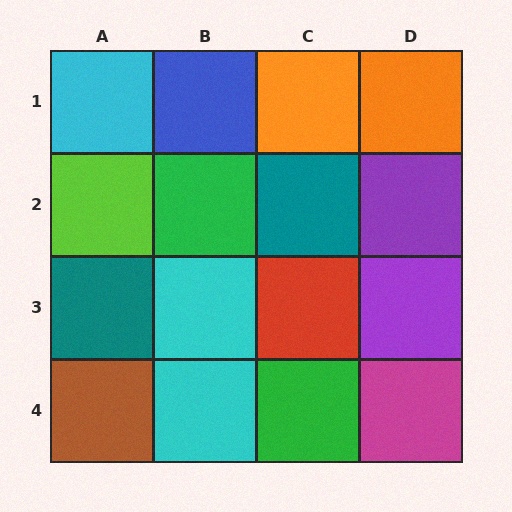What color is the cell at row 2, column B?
Green.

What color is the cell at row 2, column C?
Teal.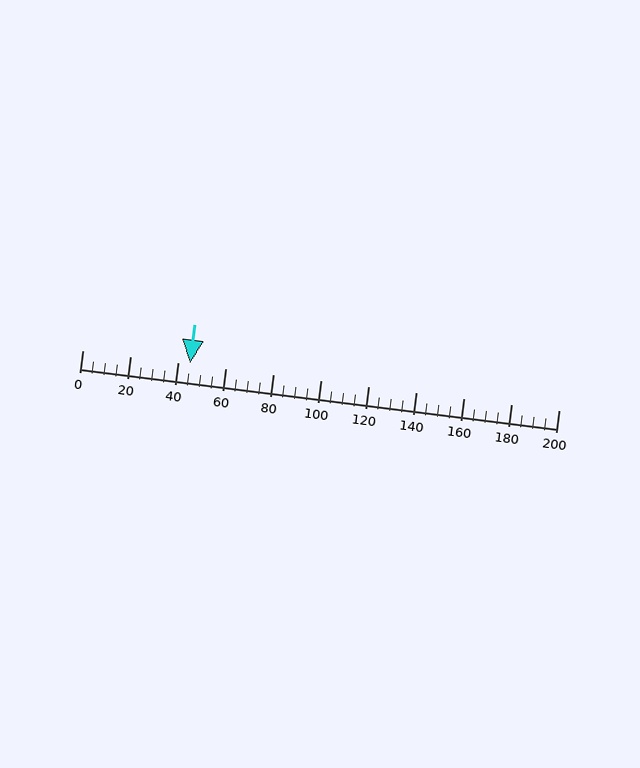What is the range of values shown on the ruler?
The ruler shows values from 0 to 200.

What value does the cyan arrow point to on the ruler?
The cyan arrow points to approximately 45.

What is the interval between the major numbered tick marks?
The major tick marks are spaced 20 units apart.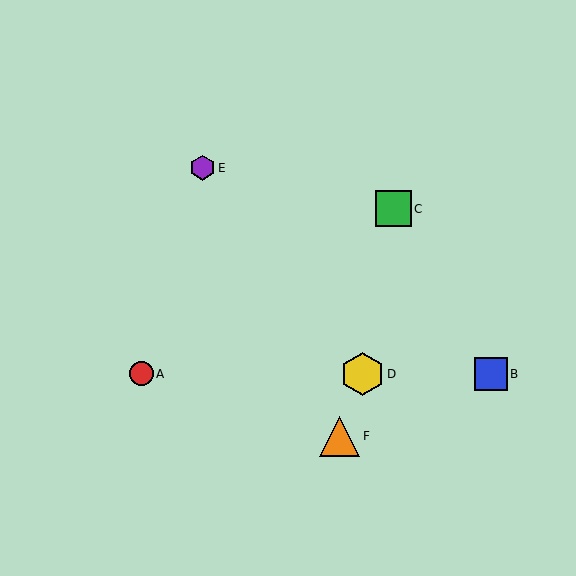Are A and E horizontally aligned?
No, A is at y≈374 and E is at y≈168.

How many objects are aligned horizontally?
3 objects (A, B, D) are aligned horizontally.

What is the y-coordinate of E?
Object E is at y≈168.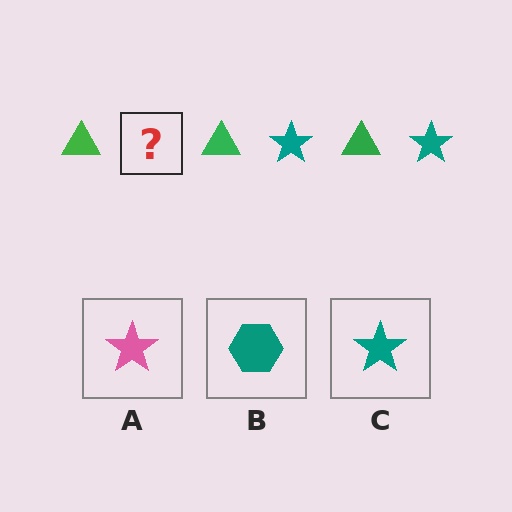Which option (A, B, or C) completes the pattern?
C.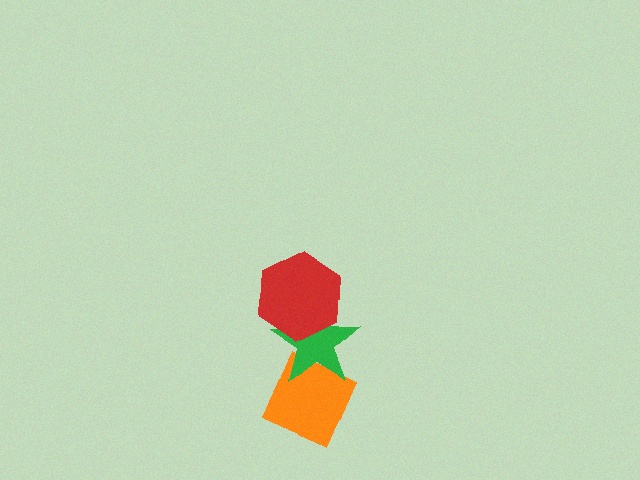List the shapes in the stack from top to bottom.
From top to bottom: the red hexagon, the green star, the orange diamond.